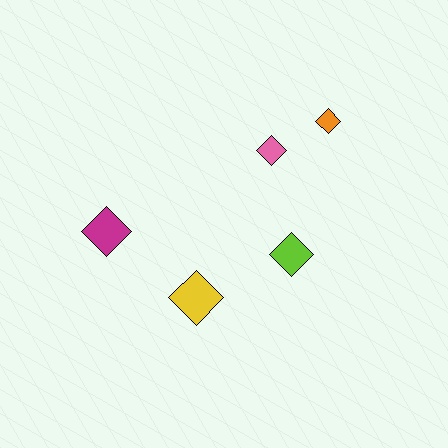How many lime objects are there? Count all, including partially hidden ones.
There is 1 lime object.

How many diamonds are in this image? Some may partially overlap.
There are 5 diamonds.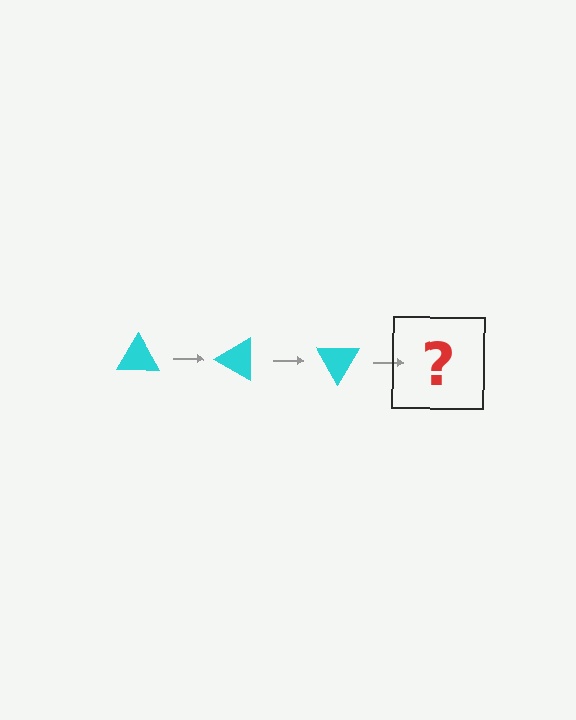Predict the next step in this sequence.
The next step is a cyan triangle rotated 90 degrees.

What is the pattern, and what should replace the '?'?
The pattern is that the triangle rotates 30 degrees each step. The '?' should be a cyan triangle rotated 90 degrees.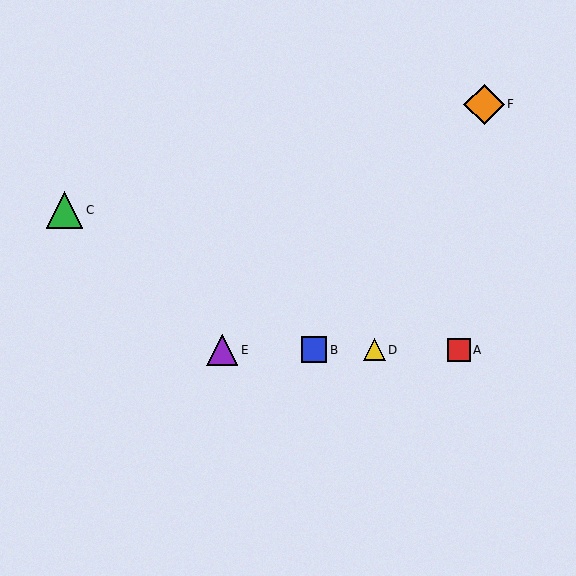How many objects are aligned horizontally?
4 objects (A, B, D, E) are aligned horizontally.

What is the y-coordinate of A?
Object A is at y≈350.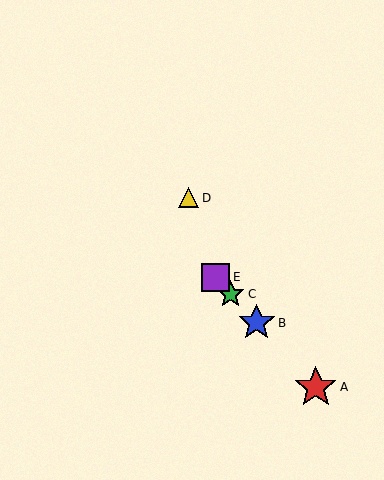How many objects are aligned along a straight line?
4 objects (A, B, C, E) are aligned along a straight line.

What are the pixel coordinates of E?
Object E is at (215, 277).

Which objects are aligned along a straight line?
Objects A, B, C, E are aligned along a straight line.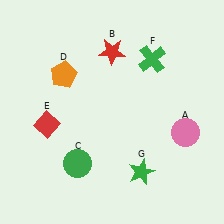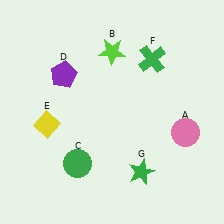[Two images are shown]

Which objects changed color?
B changed from red to lime. D changed from orange to purple. E changed from red to yellow.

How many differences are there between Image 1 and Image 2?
There are 3 differences between the two images.